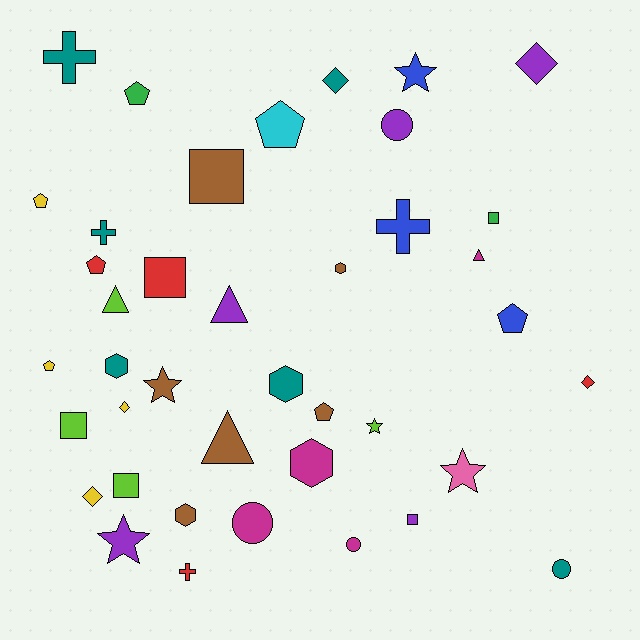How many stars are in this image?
There are 5 stars.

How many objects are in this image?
There are 40 objects.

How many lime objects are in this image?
There are 4 lime objects.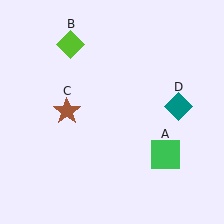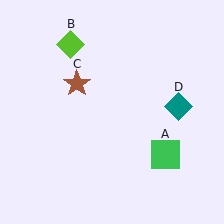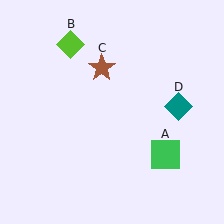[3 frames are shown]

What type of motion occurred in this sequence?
The brown star (object C) rotated clockwise around the center of the scene.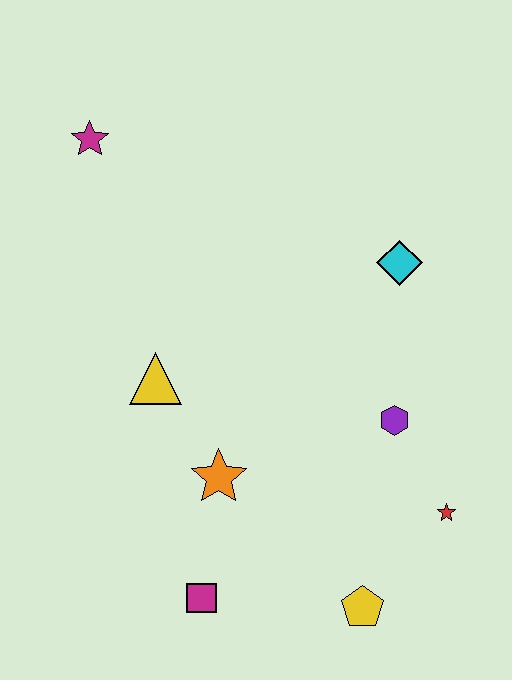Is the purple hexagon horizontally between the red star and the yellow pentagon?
Yes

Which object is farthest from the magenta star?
The yellow pentagon is farthest from the magenta star.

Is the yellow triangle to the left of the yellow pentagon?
Yes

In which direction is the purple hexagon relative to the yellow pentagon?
The purple hexagon is above the yellow pentagon.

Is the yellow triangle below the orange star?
No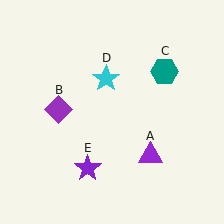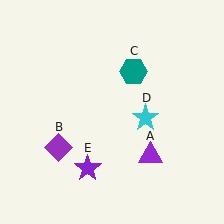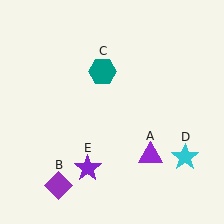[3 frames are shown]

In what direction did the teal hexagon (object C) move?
The teal hexagon (object C) moved left.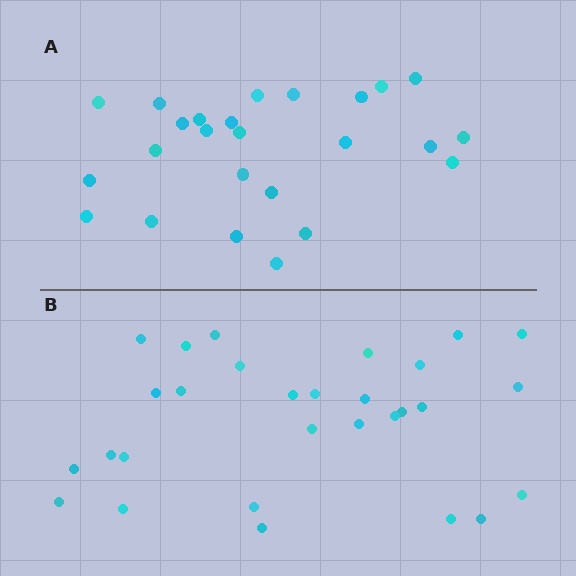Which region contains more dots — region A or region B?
Region B (the bottom region) has more dots.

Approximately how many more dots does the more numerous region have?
Region B has about 4 more dots than region A.